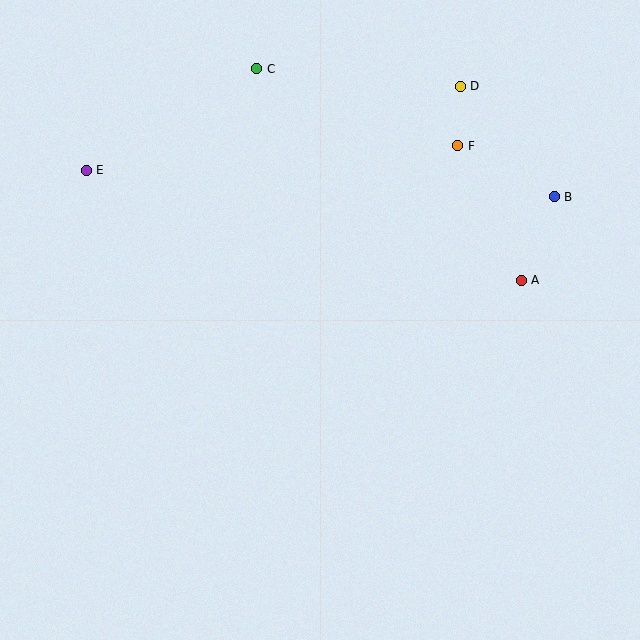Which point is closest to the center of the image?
Point A at (521, 280) is closest to the center.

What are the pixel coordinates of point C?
Point C is at (257, 69).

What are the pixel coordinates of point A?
Point A is at (521, 280).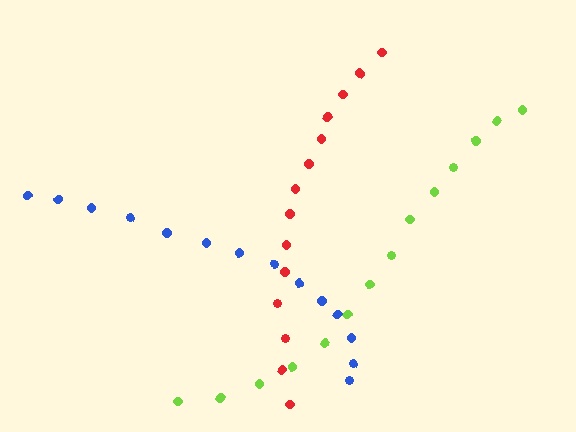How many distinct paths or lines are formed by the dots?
There are 3 distinct paths.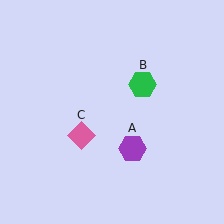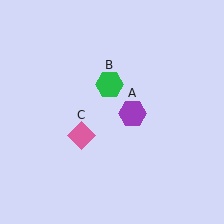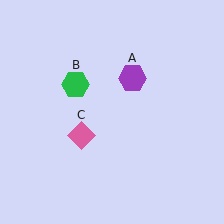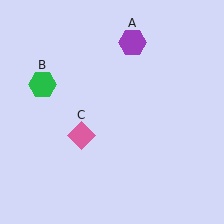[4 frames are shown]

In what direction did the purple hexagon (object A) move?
The purple hexagon (object A) moved up.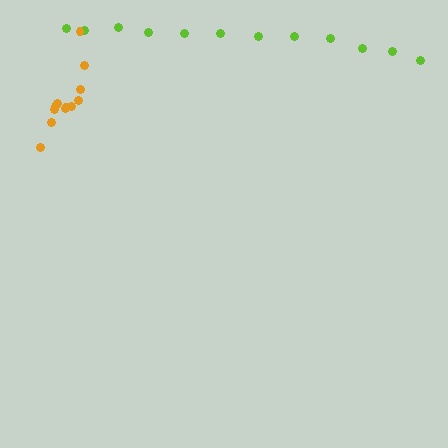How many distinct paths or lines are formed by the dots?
There are 2 distinct paths.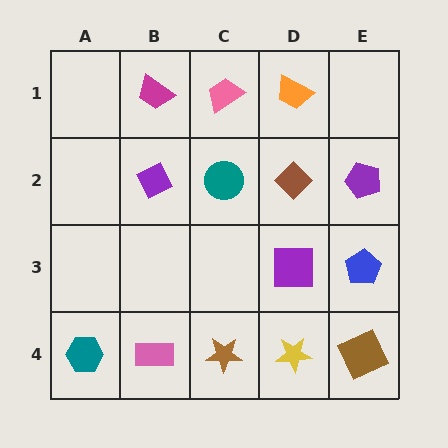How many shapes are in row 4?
5 shapes.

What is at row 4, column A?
A teal hexagon.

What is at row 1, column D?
An orange trapezoid.